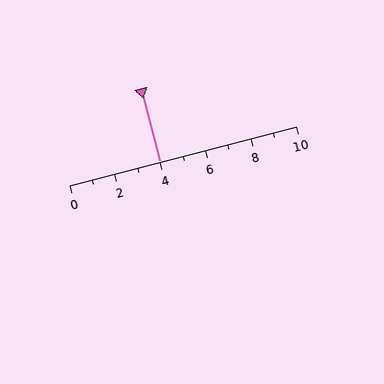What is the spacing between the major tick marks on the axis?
The major ticks are spaced 2 apart.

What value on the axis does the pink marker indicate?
The marker indicates approximately 4.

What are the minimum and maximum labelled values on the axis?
The axis runs from 0 to 10.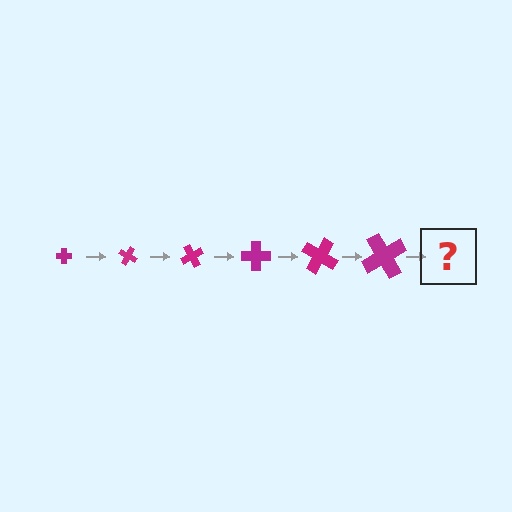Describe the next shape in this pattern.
It should be a cross, larger than the previous one and rotated 180 degrees from the start.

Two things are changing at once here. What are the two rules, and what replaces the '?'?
The two rules are that the cross grows larger each step and it rotates 30 degrees each step. The '?' should be a cross, larger than the previous one and rotated 180 degrees from the start.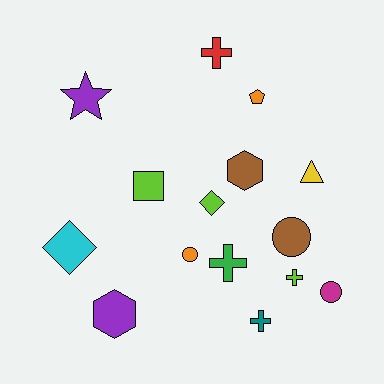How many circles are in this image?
There are 3 circles.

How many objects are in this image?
There are 15 objects.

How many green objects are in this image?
There is 1 green object.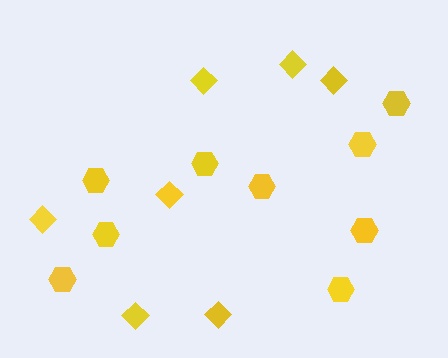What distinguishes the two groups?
There are 2 groups: one group of hexagons (9) and one group of diamonds (7).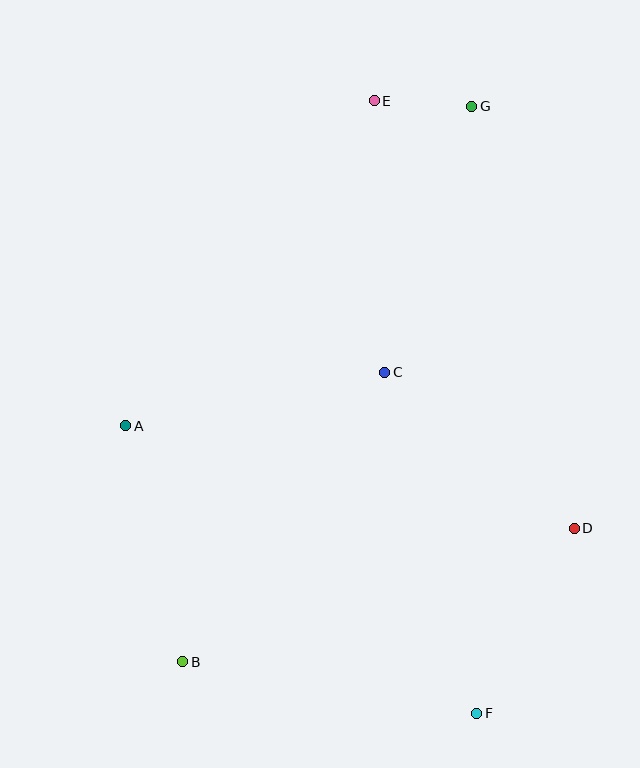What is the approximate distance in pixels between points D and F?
The distance between D and F is approximately 209 pixels.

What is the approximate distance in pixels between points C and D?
The distance between C and D is approximately 245 pixels.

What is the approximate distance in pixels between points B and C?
The distance between B and C is approximately 353 pixels.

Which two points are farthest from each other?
Points B and G are farthest from each other.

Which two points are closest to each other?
Points E and G are closest to each other.